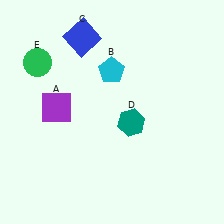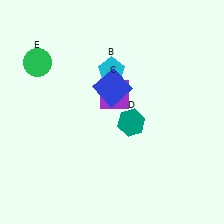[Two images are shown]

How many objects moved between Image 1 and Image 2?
2 objects moved between the two images.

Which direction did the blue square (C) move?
The blue square (C) moved down.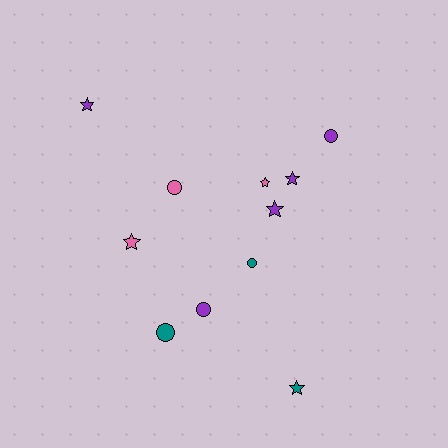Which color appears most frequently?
Purple, with 5 objects.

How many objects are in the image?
There are 11 objects.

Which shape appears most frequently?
Star, with 6 objects.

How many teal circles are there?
There are 2 teal circles.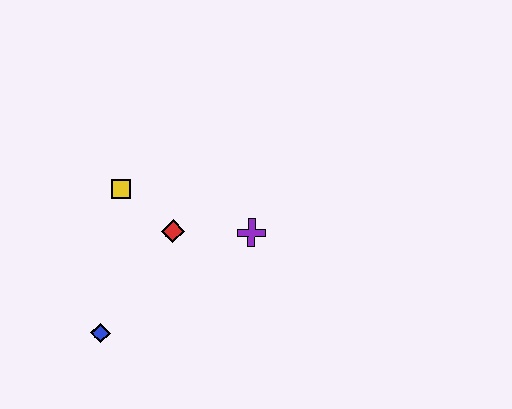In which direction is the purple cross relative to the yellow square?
The purple cross is to the right of the yellow square.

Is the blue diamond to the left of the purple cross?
Yes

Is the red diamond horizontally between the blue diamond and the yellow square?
No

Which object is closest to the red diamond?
The yellow square is closest to the red diamond.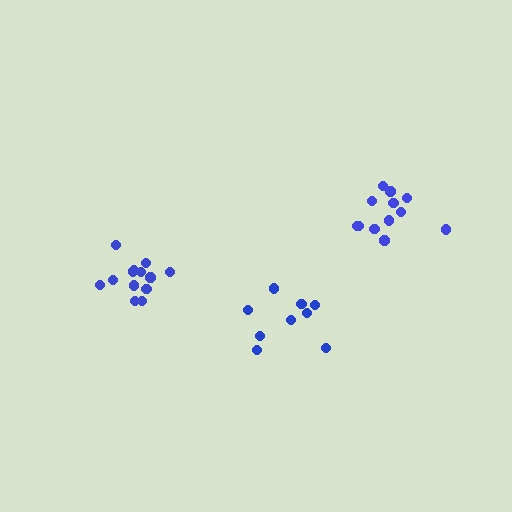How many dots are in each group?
Group 1: 12 dots, Group 2: 9 dots, Group 3: 13 dots (34 total).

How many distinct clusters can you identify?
There are 3 distinct clusters.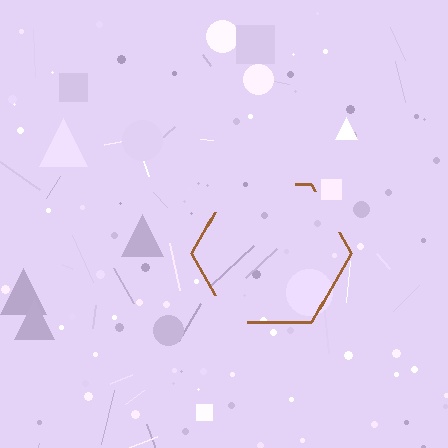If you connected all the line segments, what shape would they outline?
They would outline a hexagon.